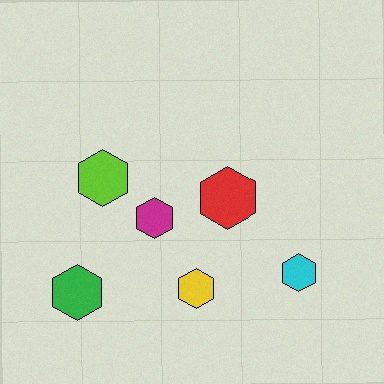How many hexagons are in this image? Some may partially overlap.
There are 6 hexagons.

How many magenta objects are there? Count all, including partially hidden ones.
There is 1 magenta object.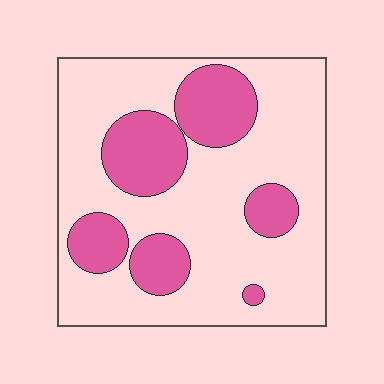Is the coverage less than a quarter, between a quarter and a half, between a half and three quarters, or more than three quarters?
Between a quarter and a half.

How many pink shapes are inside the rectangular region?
6.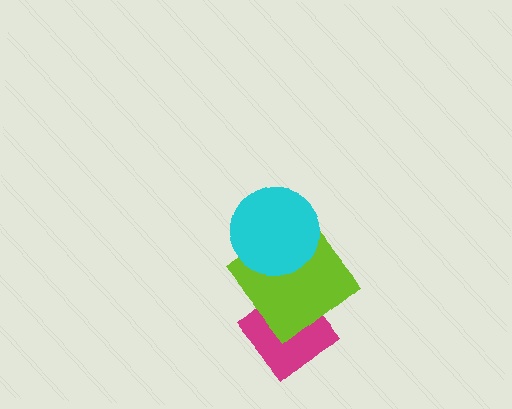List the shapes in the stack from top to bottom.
From top to bottom: the cyan circle, the lime diamond, the magenta diamond.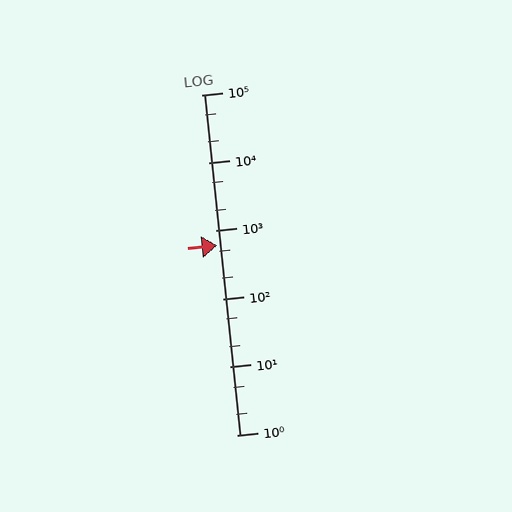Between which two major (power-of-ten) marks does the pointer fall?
The pointer is between 100 and 1000.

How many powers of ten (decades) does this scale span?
The scale spans 5 decades, from 1 to 100000.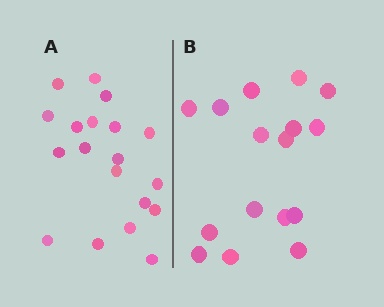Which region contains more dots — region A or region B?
Region A (the left region) has more dots.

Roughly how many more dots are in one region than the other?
Region A has just a few more — roughly 2 or 3 more dots than region B.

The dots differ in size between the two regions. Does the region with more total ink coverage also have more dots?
No. Region B has more total ink coverage because its dots are larger, but region A actually contains more individual dots. Total area can be misleading — the number of items is what matters here.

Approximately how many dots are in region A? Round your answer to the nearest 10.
About 20 dots. (The exact count is 19, which rounds to 20.)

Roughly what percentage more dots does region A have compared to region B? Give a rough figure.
About 20% more.